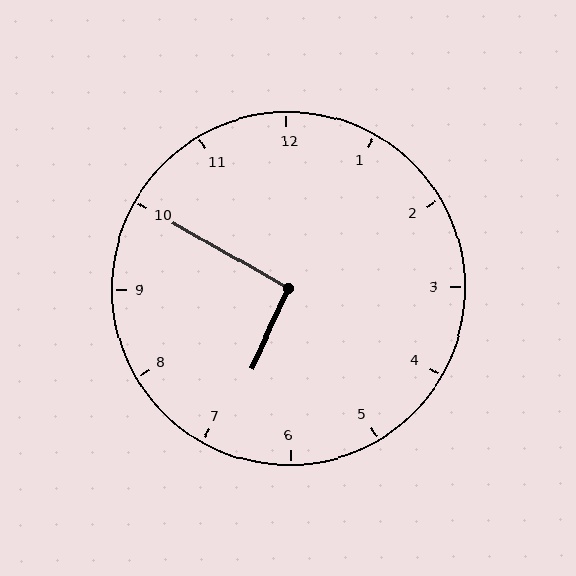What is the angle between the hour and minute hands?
Approximately 95 degrees.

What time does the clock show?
6:50.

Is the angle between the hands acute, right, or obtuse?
It is right.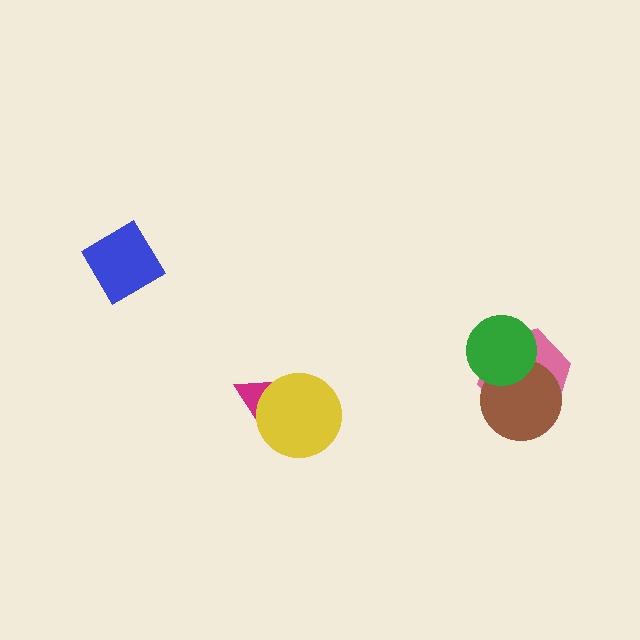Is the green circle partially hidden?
No, no other shape covers it.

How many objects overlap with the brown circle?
2 objects overlap with the brown circle.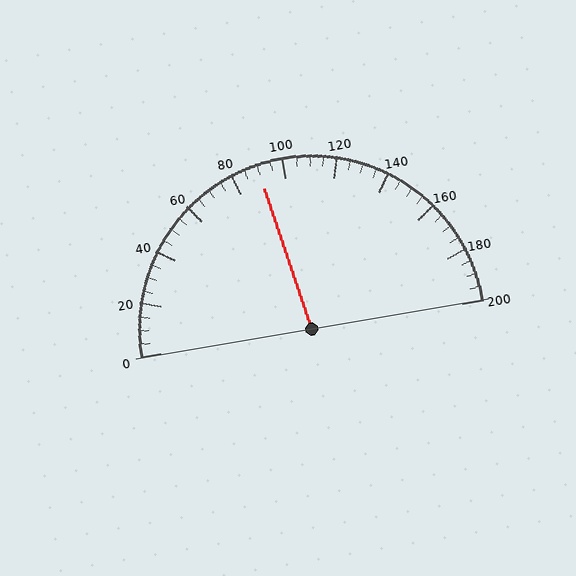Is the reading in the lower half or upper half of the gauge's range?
The reading is in the lower half of the range (0 to 200).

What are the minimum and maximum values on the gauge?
The gauge ranges from 0 to 200.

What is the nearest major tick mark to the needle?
The nearest major tick mark is 80.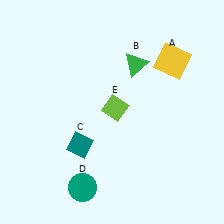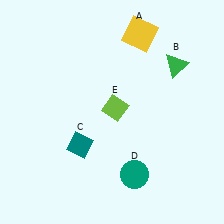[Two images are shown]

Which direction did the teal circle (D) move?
The teal circle (D) moved right.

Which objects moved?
The objects that moved are: the yellow square (A), the green triangle (B), the teal circle (D).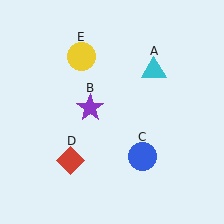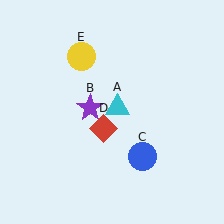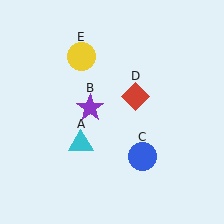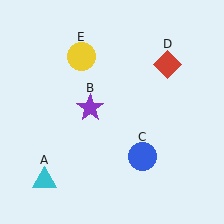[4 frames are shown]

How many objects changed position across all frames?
2 objects changed position: cyan triangle (object A), red diamond (object D).